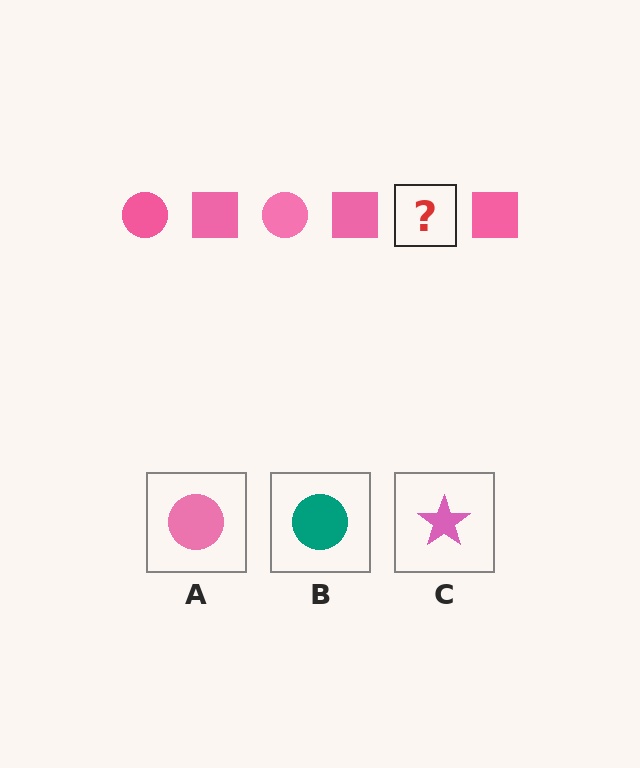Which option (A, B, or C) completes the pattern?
A.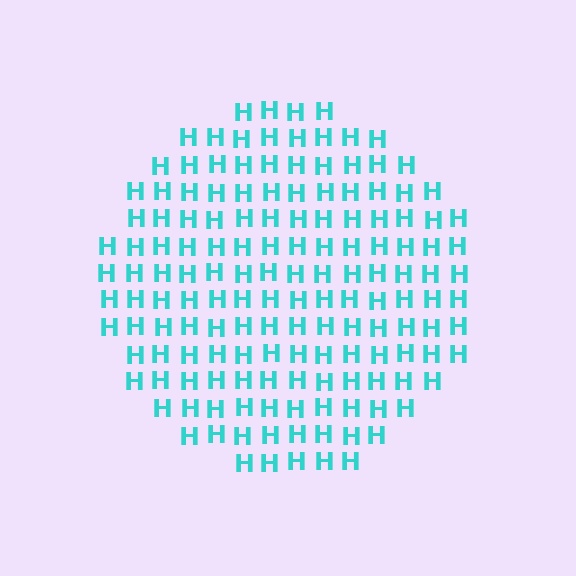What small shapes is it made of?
It is made of small letter H's.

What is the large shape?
The large shape is a circle.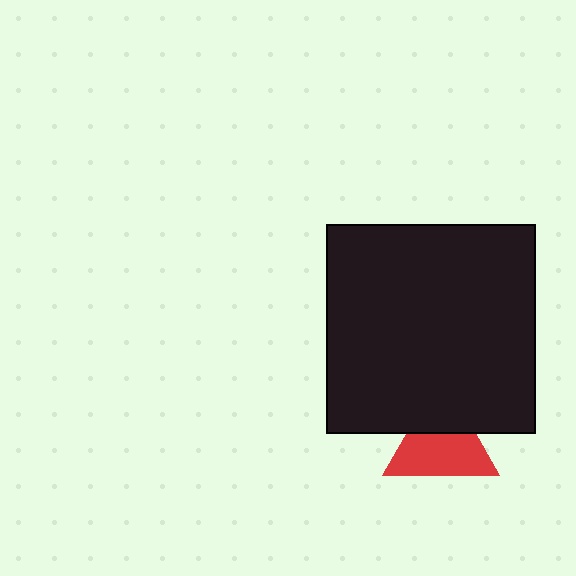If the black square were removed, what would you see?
You would see the complete red triangle.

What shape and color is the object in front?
The object in front is a black square.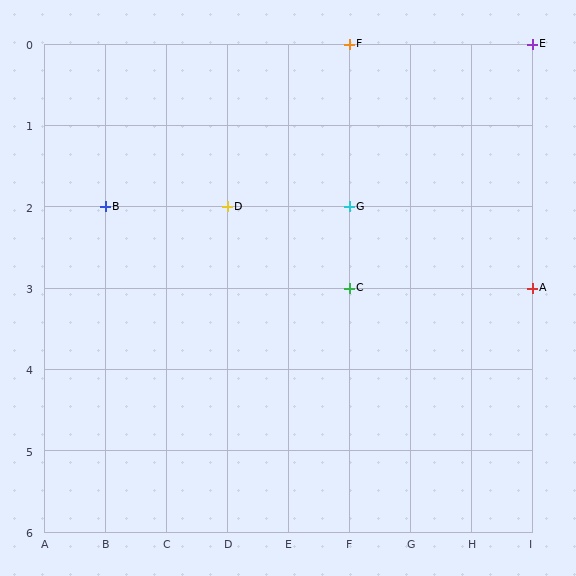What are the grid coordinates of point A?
Point A is at grid coordinates (I, 3).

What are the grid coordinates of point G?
Point G is at grid coordinates (F, 2).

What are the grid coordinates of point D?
Point D is at grid coordinates (D, 2).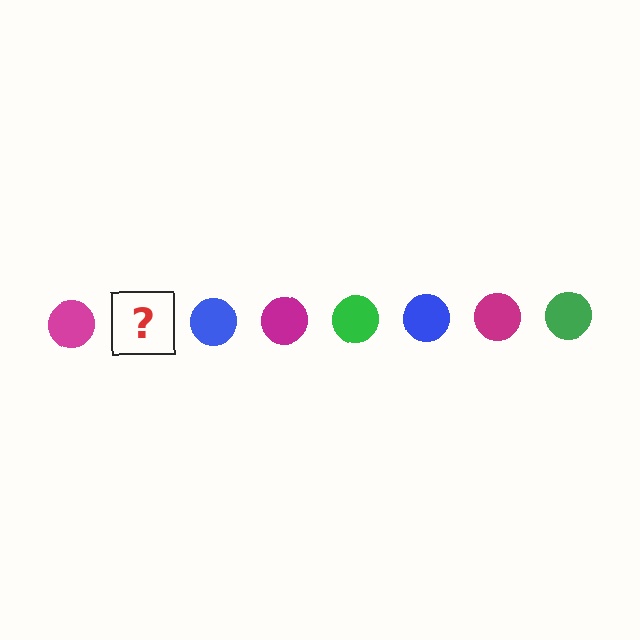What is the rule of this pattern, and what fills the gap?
The rule is that the pattern cycles through magenta, green, blue circles. The gap should be filled with a green circle.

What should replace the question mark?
The question mark should be replaced with a green circle.